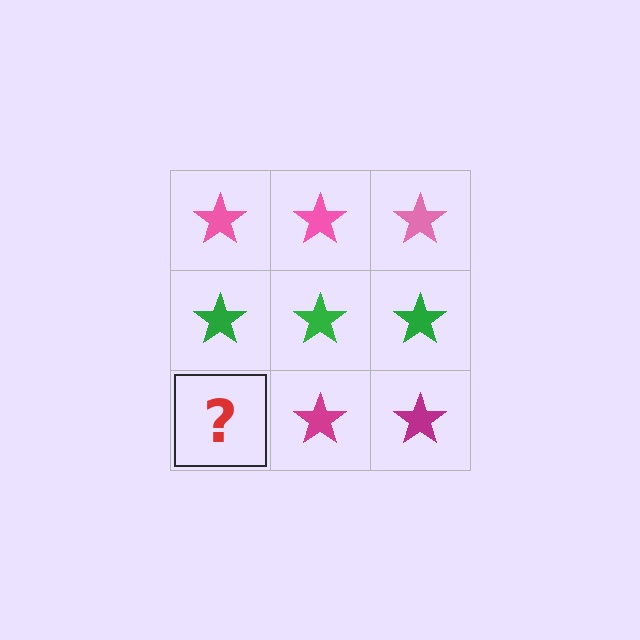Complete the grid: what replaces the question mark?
The question mark should be replaced with a magenta star.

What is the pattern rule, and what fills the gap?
The rule is that each row has a consistent color. The gap should be filled with a magenta star.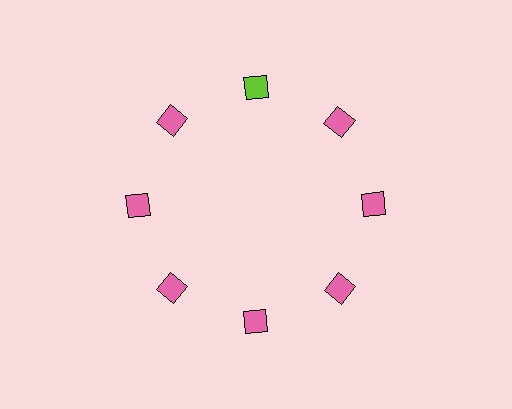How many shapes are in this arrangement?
There are 8 shapes arranged in a ring pattern.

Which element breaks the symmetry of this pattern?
The lime diamond at roughly the 12 o'clock position breaks the symmetry. All other shapes are pink diamonds.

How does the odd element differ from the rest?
It has a different color: lime instead of pink.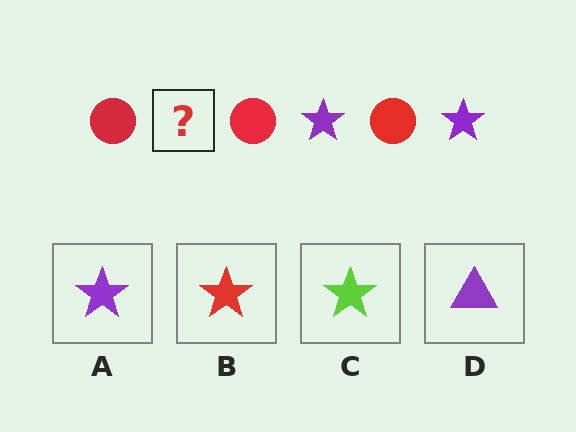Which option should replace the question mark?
Option A.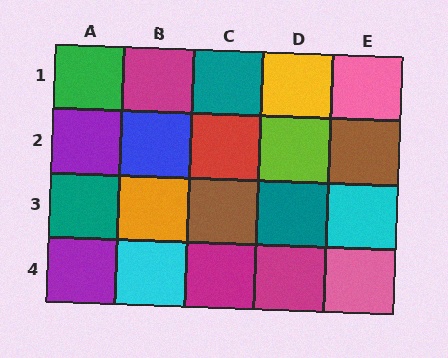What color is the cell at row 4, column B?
Cyan.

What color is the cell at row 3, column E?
Cyan.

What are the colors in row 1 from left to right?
Green, magenta, teal, yellow, pink.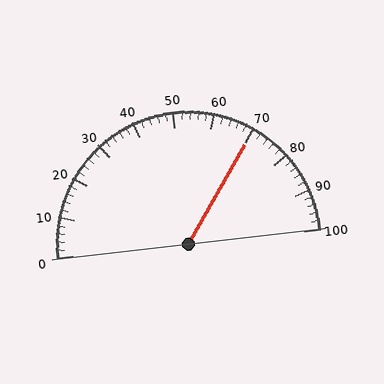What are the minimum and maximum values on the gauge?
The gauge ranges from 0 to 100.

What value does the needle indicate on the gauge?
The needle indicates approximately 70.